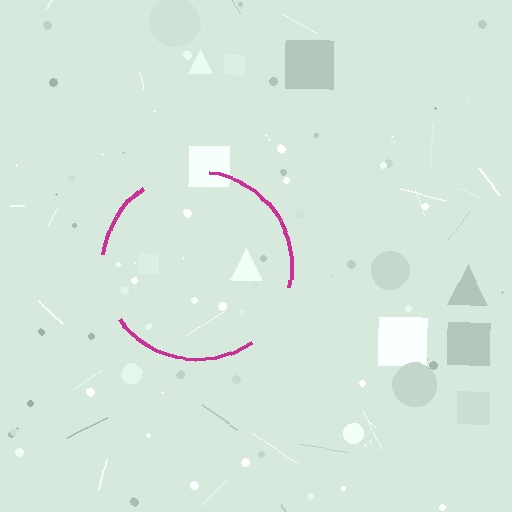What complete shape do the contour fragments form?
The contour fragments form a circle.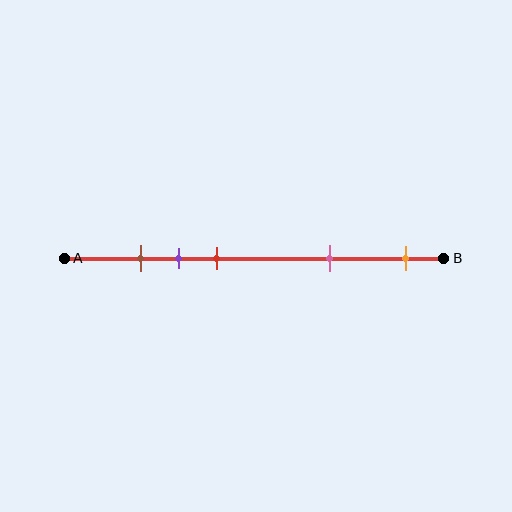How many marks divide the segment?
There are 5 marks dividing the segment.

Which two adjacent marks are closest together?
The brown and purple marks are the closest adjacent pair.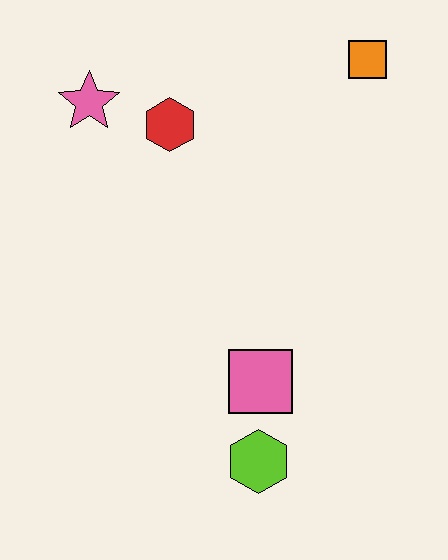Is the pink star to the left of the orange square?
Yes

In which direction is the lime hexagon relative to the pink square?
The lime hexagon is below the pink square.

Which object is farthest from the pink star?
The lime hexagon is farthest from the pink star.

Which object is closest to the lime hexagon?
The pink square is closest to the lime hexagon.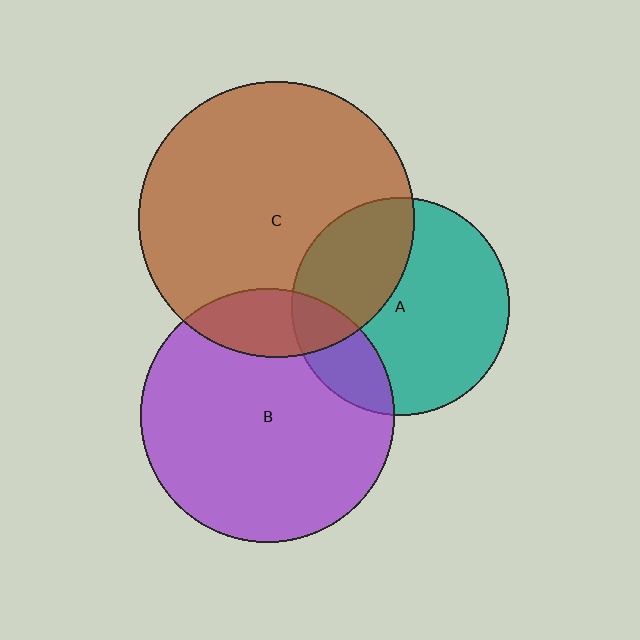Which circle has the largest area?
Circle C (brown).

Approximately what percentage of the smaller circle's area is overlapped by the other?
Approximately 35%.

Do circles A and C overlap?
Yes.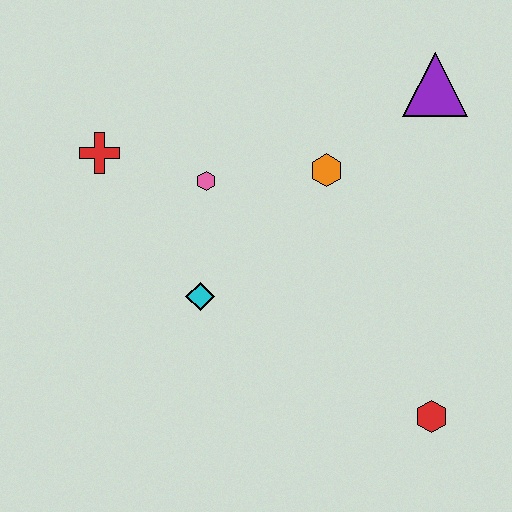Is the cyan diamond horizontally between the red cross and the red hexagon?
Yes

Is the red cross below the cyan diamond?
No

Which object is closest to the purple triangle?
The orange hexagon is closest to the purple triangle.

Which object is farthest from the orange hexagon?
The red hexagon is farthest from the orange hexagon.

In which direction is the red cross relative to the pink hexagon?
The red cross is to the left of the pink hexagon.